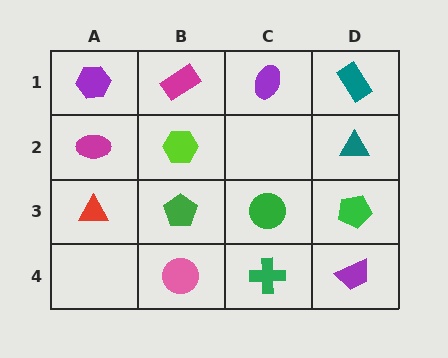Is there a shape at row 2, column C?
No, that cell is empty.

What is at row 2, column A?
A magenta ellipse.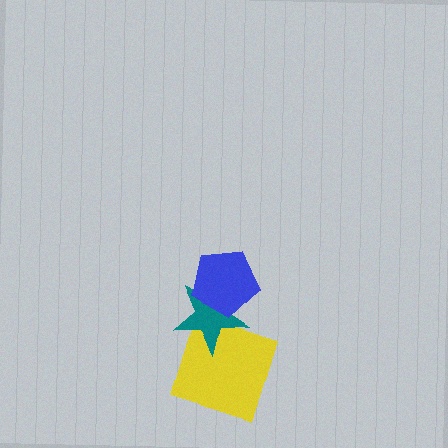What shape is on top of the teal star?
The blue pentagon is on top of the teal star.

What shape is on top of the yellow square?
The teal star is on top of the yellow square.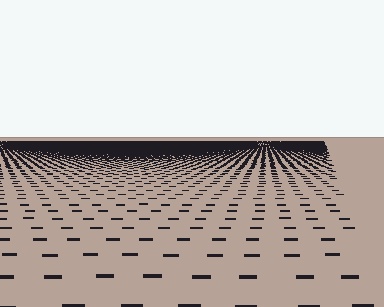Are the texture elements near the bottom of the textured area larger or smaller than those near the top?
Larger. Near the bottom, elements are closer to the viewer and appear at a bigger on-screen size.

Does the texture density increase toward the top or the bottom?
Density increases toward the top.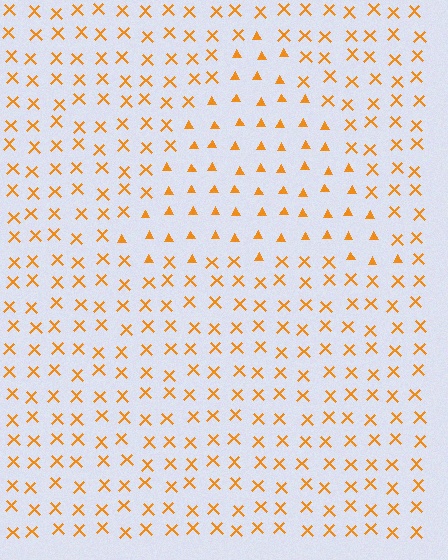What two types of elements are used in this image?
The image uses triangles inside the triangle region and X marks outside it.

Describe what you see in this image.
The image is filled with small orange elements arranged in a uniform grid. A triangle-shaped region contains triangles, while the surrounding area contains X marks. The boundary is defined purely by the change in element shape.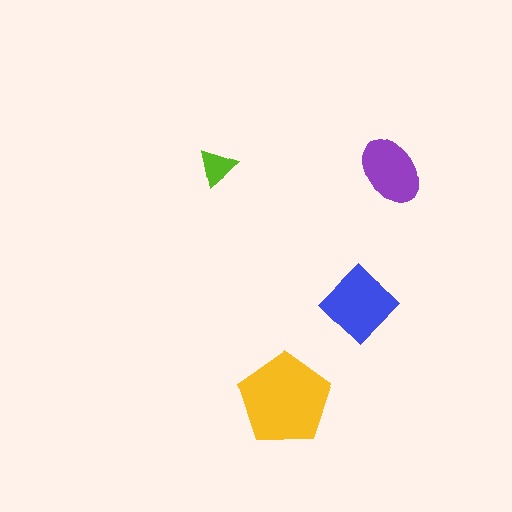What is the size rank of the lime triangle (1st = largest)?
4th.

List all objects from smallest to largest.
The lime triangle, the purple ellipse, the blue diamond, the yellow pentagon.